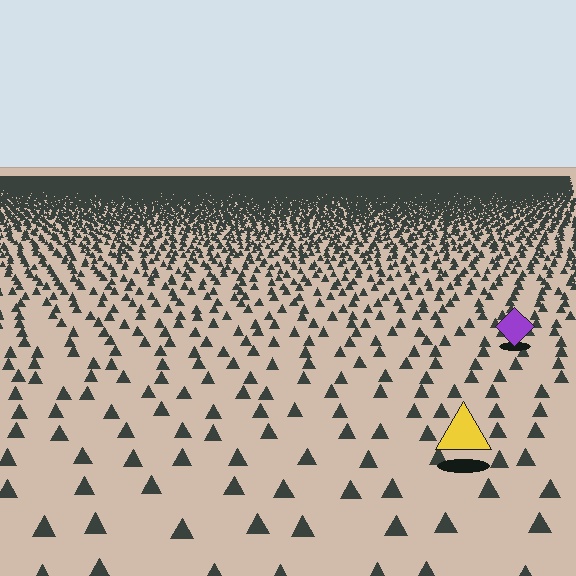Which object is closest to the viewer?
The yellow triangle is closest. The texture marks near it are larger and more spread out.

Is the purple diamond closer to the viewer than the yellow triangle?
No. The yellow triangle is closer — you can tell from the texture gradient: the ground texture is coarser near it.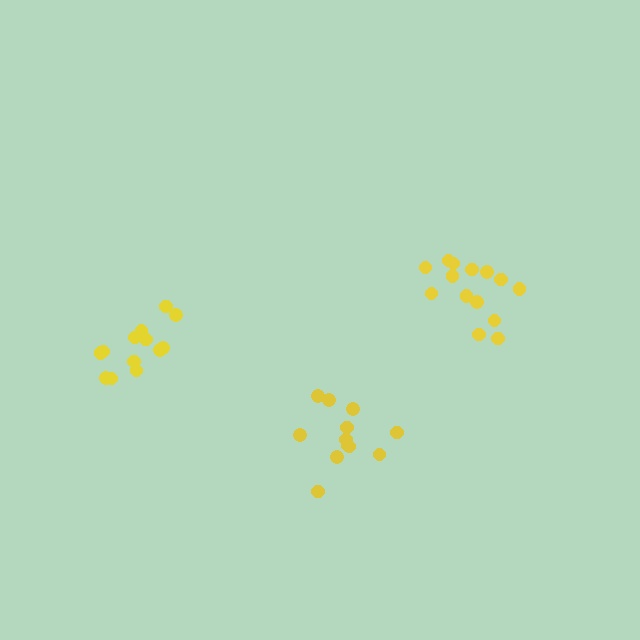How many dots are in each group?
Group 1: 13 dots, Group 2: 12 dots, Group 3: 14 dots (39 total).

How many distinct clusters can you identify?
There are 3 distinct clusters.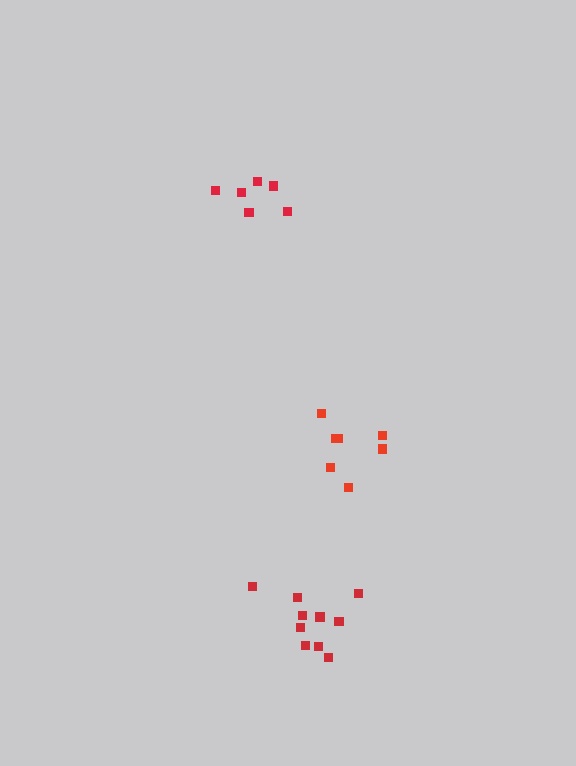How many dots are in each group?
Group 1: 10 dots, Group 2: 7 dots, Group 3: 6 dots (23 total).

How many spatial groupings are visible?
There are 3 spatial groupings.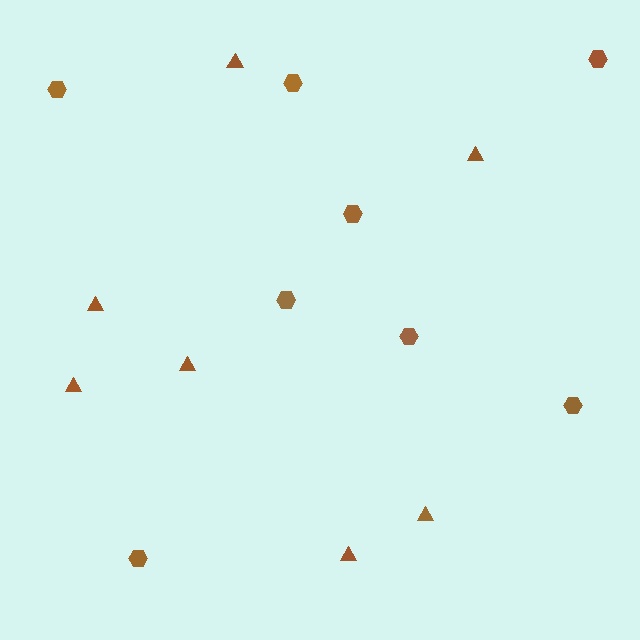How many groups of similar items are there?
There are 2 groups: one group of triangles (7) and one group of hexagons (8).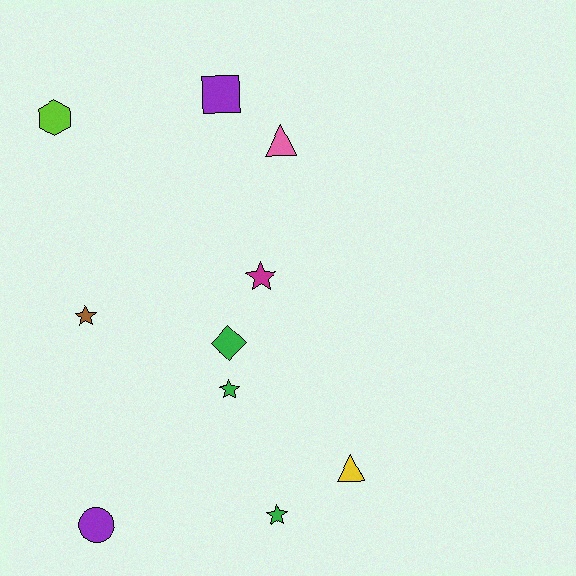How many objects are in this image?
There are 10 objects.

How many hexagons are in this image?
There is 1 hexagon.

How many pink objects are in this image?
There is 1 pink object.